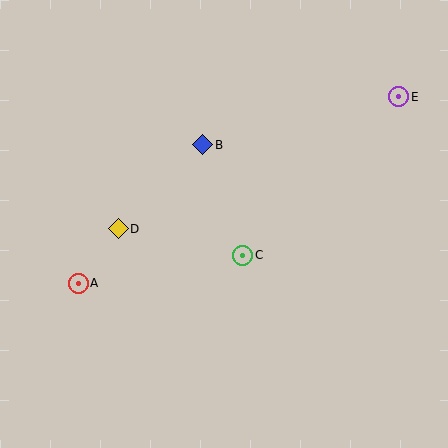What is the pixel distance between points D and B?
The distance between D and B is 119 pixels.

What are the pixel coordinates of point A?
Point A is at (78, 283).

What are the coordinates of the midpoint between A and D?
The midpoint between A and D is at (98, 256).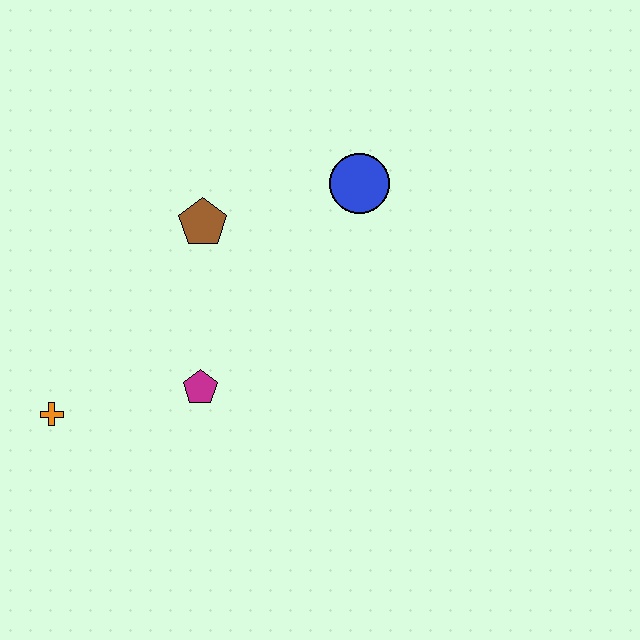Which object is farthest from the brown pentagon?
The orange cross is farthest from the brown pentagon.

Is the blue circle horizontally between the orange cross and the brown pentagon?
No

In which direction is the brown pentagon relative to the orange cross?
The brown pentagon is above the orange cross.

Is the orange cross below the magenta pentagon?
Yes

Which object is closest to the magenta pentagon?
The orange cross is closest to the magenta pentagon.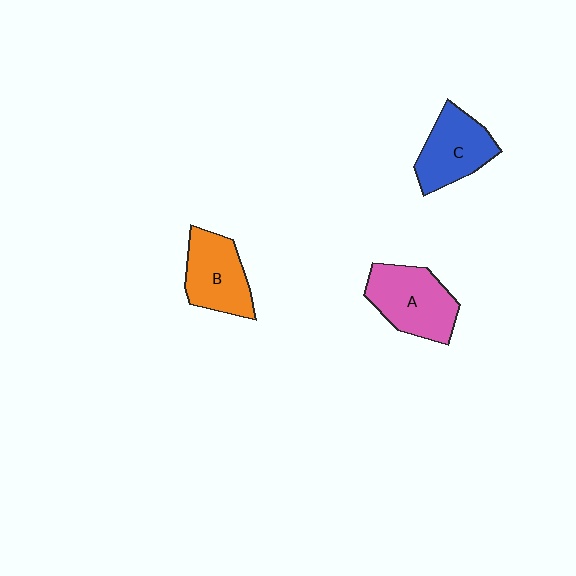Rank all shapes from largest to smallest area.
From largest to smallest: A (pink), C (blue), B (orange).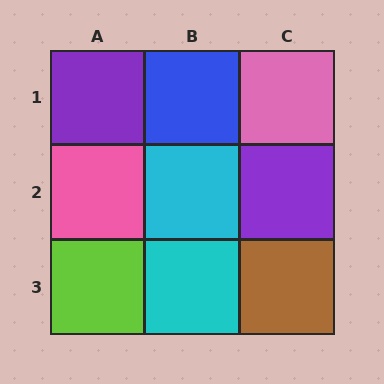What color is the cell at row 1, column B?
Blue.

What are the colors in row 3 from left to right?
Lime, cyan, brown.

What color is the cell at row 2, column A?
Pink.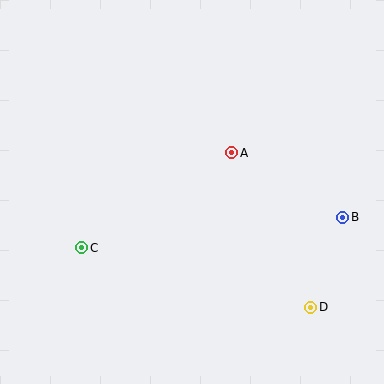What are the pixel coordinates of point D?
Point D is at (311, 307).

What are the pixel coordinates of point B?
Point B is at (343, 217).